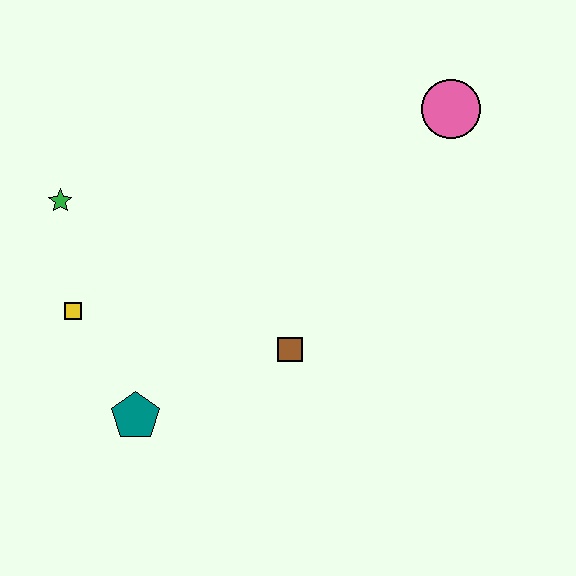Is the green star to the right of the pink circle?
No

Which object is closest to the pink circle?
The brown square is closest to the pink circle.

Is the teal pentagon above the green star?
No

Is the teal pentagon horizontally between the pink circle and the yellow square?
Yes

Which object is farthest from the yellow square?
The pink circle is farthest from the yellow square.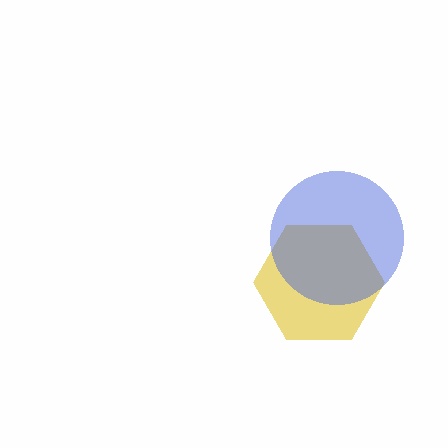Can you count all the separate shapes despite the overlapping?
Yes, there are 2 separate shapes.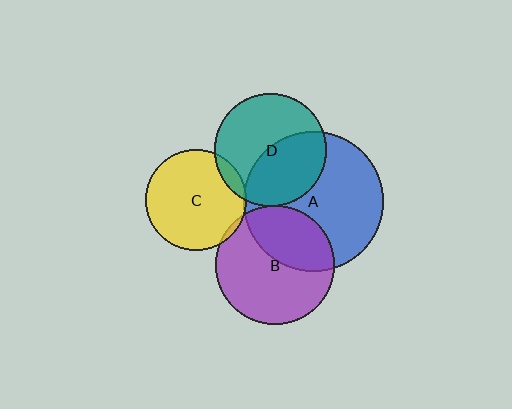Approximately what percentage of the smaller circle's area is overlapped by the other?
Approximately 5%.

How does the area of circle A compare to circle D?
Approximately 1.6 times.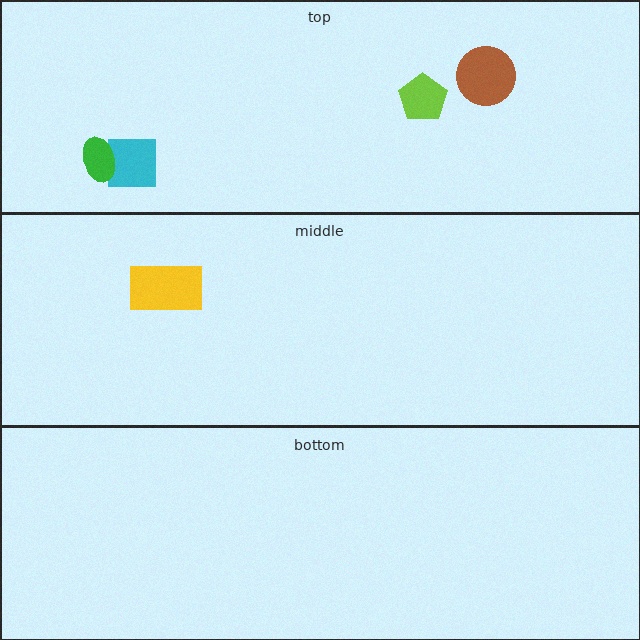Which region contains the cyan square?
The top region.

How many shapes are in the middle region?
1.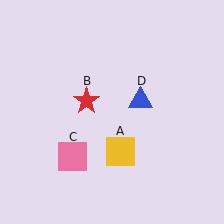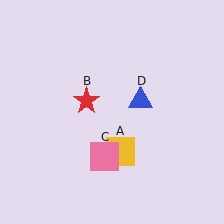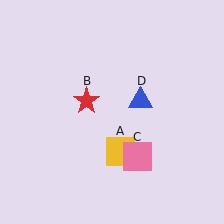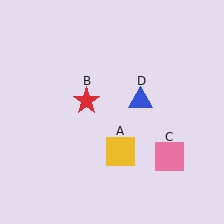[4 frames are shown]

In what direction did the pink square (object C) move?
The pink square (object C) moved right.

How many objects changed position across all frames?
1 object changed position: pink square (object C).